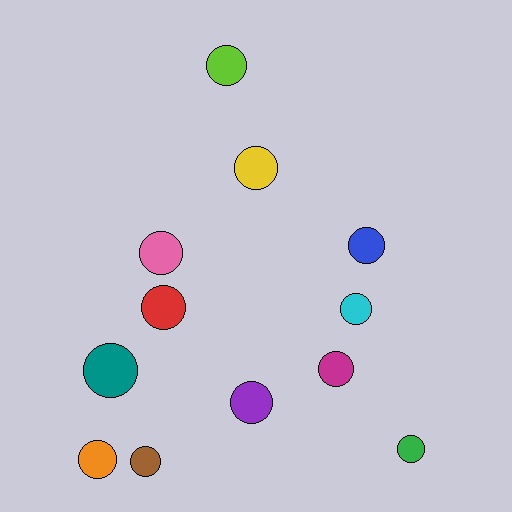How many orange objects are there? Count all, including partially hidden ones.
There is 1 orange object.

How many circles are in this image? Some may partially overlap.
There are 12 circles.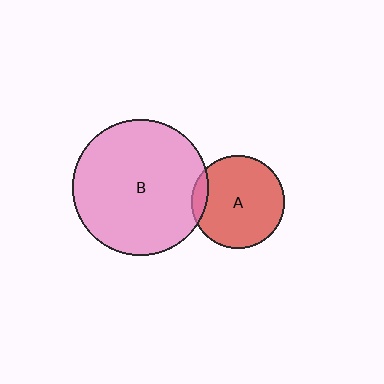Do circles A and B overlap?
Yes.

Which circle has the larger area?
Circle B (pink).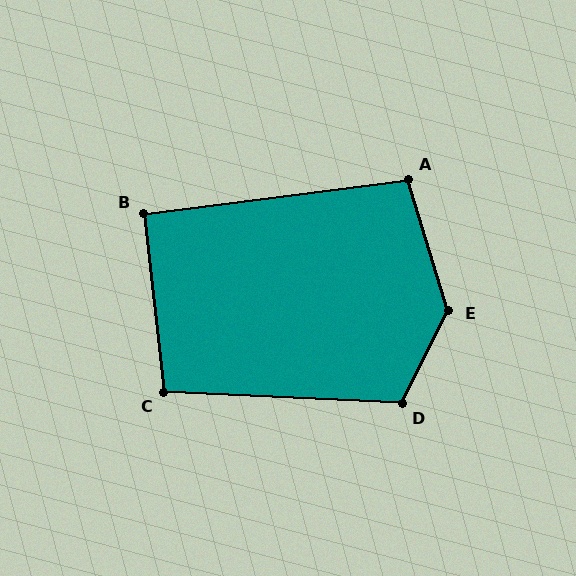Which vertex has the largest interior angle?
E, at approximately 136 degrees.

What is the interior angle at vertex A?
Approximately 100 degrees (obtuse).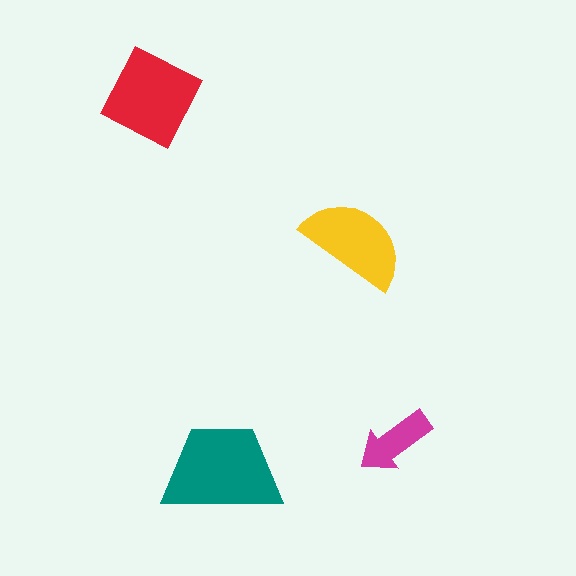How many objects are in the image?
There are 4 objects in the image.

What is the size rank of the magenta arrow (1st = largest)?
4th.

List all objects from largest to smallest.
The teal trapezoid, the red diamond, the yellow semicircle, the magenta arrow.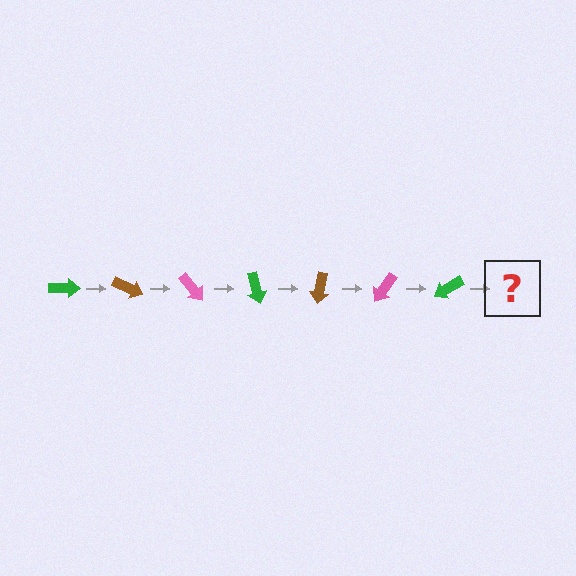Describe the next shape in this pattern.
It should be a brown arrow, rotated 175 degrees from the start.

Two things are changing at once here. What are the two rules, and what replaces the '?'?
The two rules are that it rotates 25 degrees each step and the color cycles through green, brown, and pink. The '?' should be a brown arrow, rotated 175 degrees from the start.